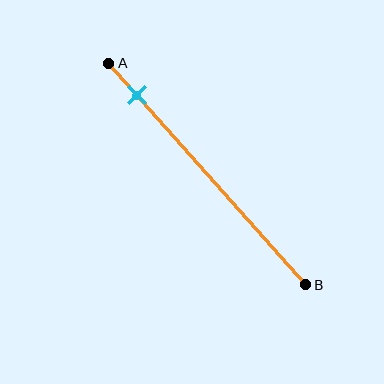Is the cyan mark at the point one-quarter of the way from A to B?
No, the mark is at about 15% from A, not at the 25% one-quarter point.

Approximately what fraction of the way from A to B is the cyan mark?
The cyan mark is approximately 15% of the way from A to B.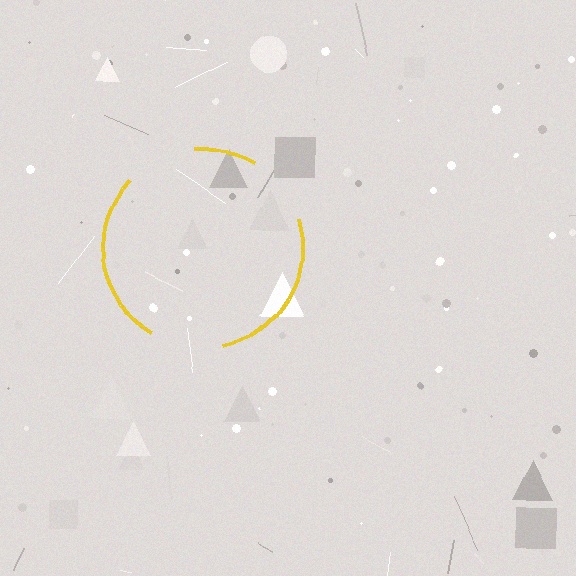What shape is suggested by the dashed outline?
The dashed outline suggests a circle.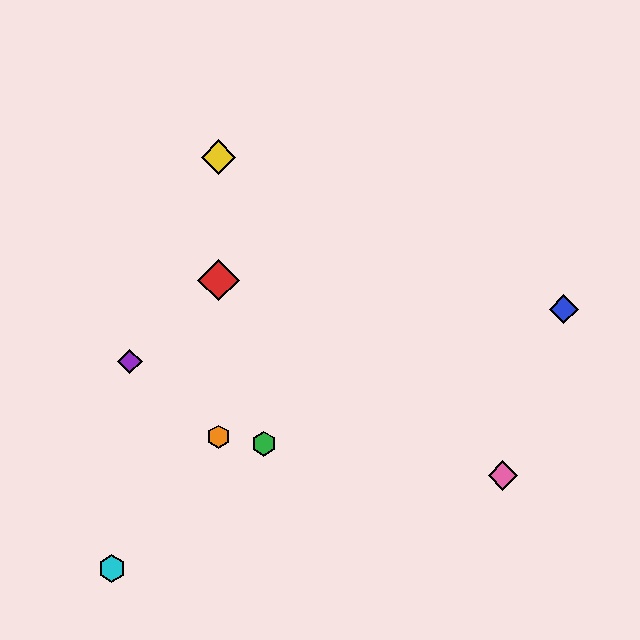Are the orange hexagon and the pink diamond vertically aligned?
No, the orange hexagon is at x≈219 and the pink diamond is at x≈503.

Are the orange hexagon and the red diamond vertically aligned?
Yes, both are at x≈219.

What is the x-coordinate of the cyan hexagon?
The cyan hexagon is at x≈112.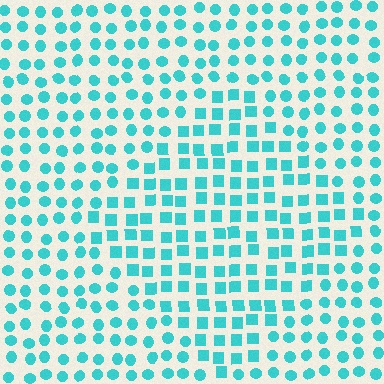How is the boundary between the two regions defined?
The boundary is defined by a change in element shape: squares inside vs. circles outside. All elements share the same color and spacing.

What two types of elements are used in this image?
The image uses squares inside the diamond region and circles outside it.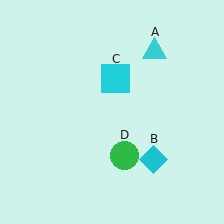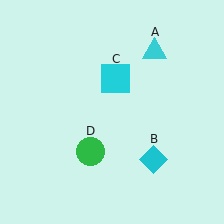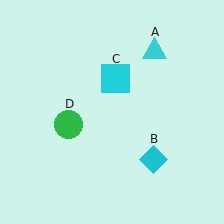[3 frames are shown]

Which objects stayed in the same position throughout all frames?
Cyan triangle (object A) and cyan diamond (object B) and cyan square (object C) remained stationary.